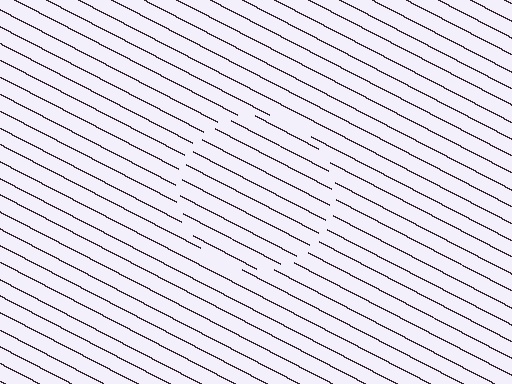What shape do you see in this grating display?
An illusory circle. The interior of the shape contains the same grating, shifted by half a period — the contour is defined by the phase discontinuity where line-ends from the inner and outer gratings abut.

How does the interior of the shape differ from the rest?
The interior of the shape contains the same grating, shifted by half a period — the contour is defined by the phase discontinuity where line-ends from the inner and outer gratings abut.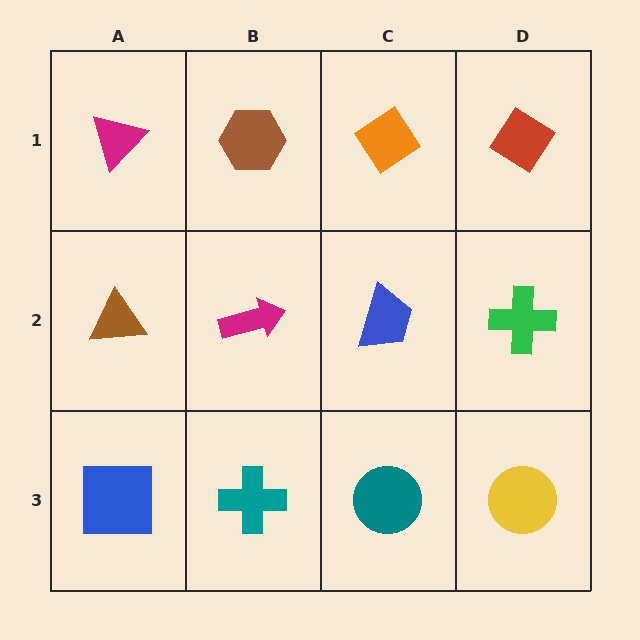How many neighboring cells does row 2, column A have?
3.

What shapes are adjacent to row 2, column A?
A magenta triangle (row 1, column A), a blue square (row 3, column A), a magenta arrow (row 2, column B).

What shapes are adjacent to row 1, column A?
A brown triangle (row 2, column A), a brown hexagon (row 1, column B).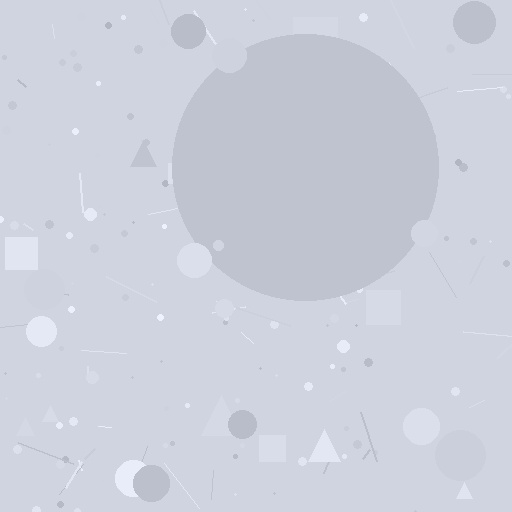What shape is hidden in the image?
A circle is hidden in the image.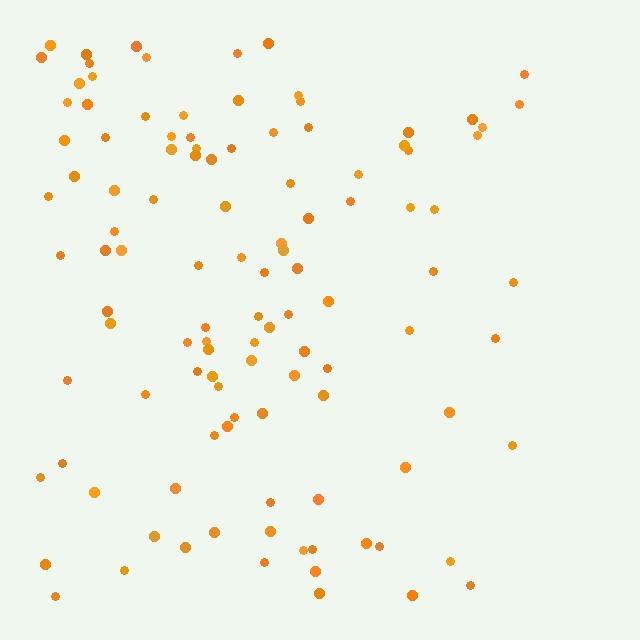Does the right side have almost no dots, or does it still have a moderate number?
Still a moderate number, just noticeably fewer than the left.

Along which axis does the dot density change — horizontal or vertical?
Horizontal.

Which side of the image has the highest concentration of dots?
The left.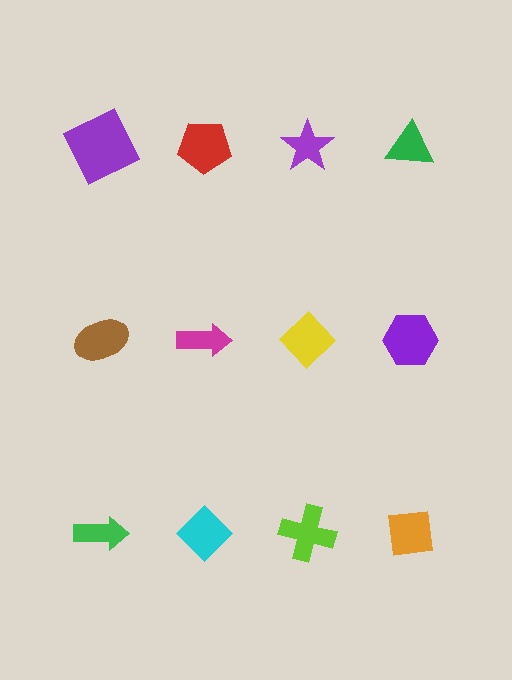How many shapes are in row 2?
4 shapes.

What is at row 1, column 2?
A red pentagon.